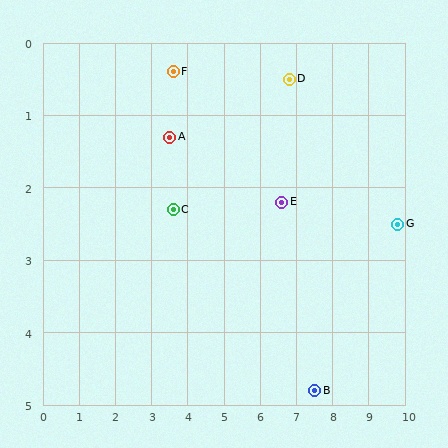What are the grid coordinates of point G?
Point G is at approximately (9.8, 2.5).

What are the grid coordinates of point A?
Point A is at approximately (3.5, 1.3).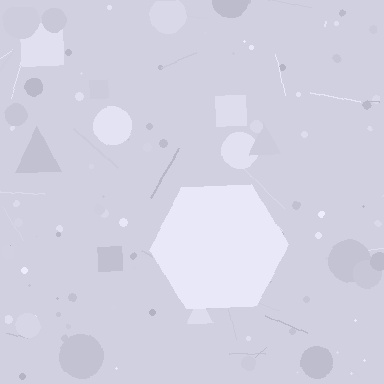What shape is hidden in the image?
A hexagon is hidden in the image.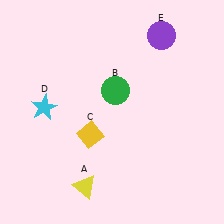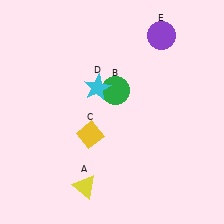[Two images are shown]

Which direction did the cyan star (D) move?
The cyan star (D) moved right.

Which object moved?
The cyan star (D) moved right.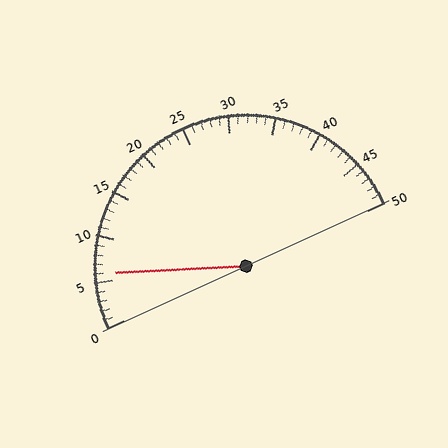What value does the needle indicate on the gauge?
The needle indicates approximately 6.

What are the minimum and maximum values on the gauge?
The gauge ranges from 0 to 50.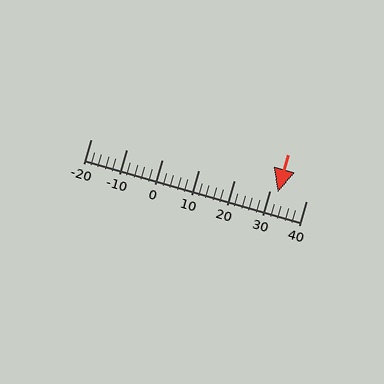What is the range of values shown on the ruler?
The ruler shows values from -20 to 40.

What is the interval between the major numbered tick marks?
The major tick marks are spaced 10 units apart.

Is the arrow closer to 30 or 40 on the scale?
The arrow is closer to 30.